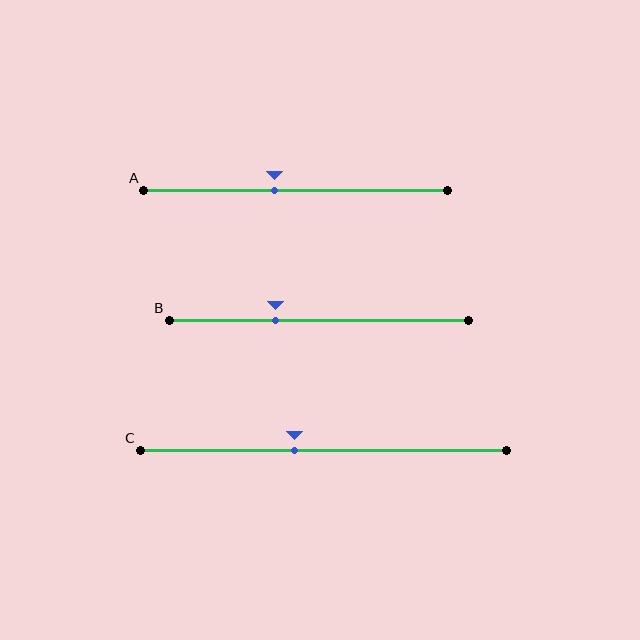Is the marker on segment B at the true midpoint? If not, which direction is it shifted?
No, the marker on segment B is shifted to the left by about 15% of the segment length.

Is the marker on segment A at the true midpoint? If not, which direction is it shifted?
No, the marker on segment A is shifted to the left by about 7% of the segment length.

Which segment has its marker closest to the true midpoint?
Segment A has its marker closest to the true midpoint.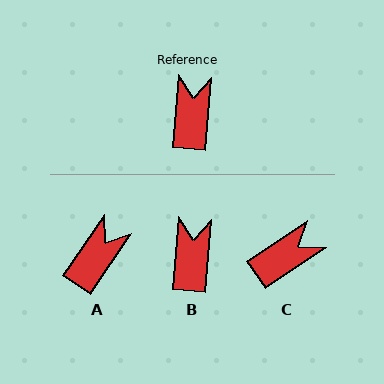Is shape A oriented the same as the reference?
No, it is off by about 29 degrees.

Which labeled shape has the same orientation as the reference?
B.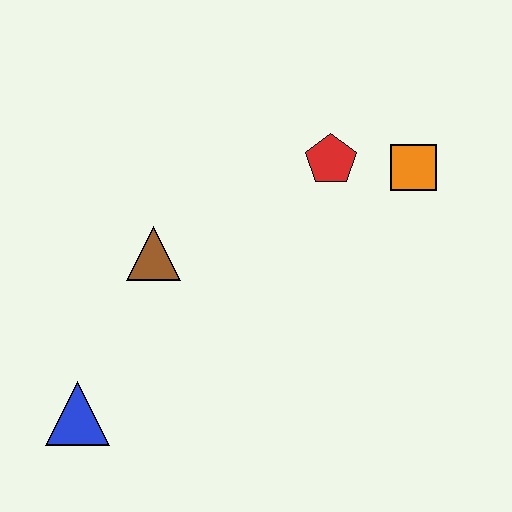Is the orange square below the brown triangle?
No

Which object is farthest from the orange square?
The blue triangle is farthest from the orange square.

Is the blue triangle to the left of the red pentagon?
Yes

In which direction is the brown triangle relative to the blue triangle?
The brown triangle is above the blue triangle.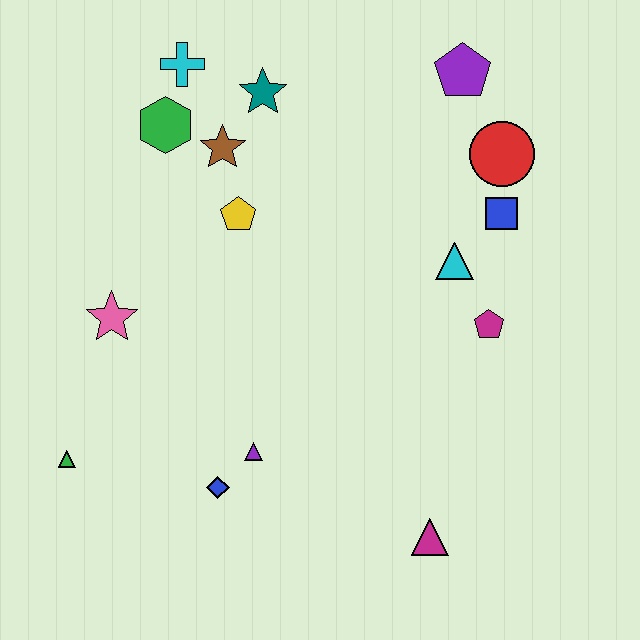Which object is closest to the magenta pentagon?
The cyan triangle is closest to the magenta pentagon.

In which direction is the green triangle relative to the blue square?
The green triangle is to the left of the blue square.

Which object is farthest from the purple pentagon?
The green triangle is farthest from the purple pentagon.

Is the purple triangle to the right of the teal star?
No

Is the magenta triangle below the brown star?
Yes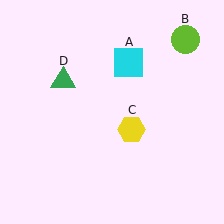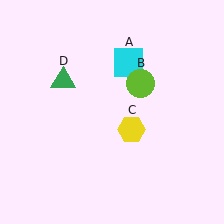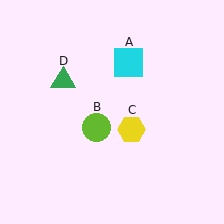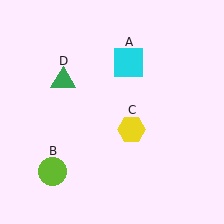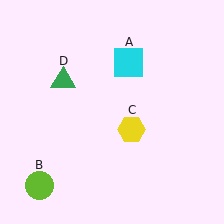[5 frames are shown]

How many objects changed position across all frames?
1 object changed position: lime circle (object B).